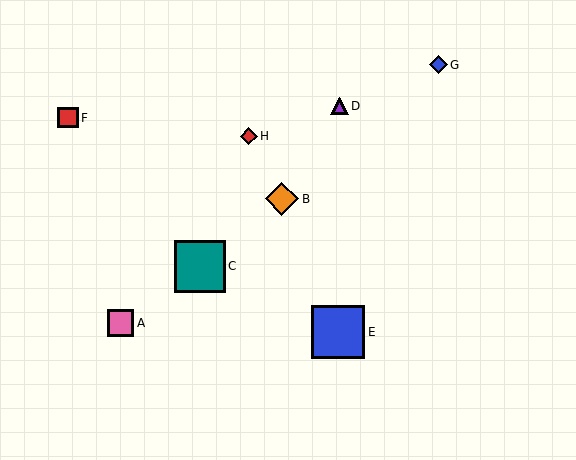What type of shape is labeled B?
Shape B is an orange diamond.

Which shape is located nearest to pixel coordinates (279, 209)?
The orange diamond (labeled B) at (282, 199) is nearest to that location.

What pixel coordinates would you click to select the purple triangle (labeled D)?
Click at (340, 106) to select the purple triangle D.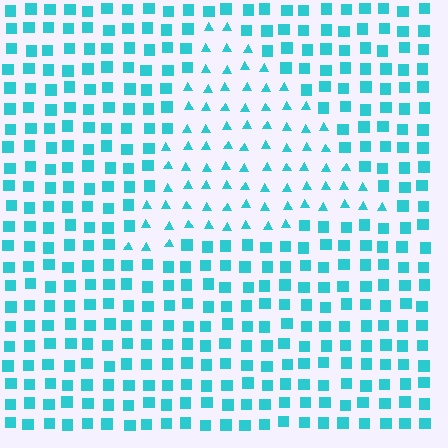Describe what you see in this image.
The image is filled with small cyan elements arranged in a uniform grid. A triangle-shaped region contains triangles, while the surrounding area contains squares. The boundary is defined purely by the change in element shape.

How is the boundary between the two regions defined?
The boundary is defined by a change in element shape: triangles inside vs. squares outside. All elements share the same color and spacing.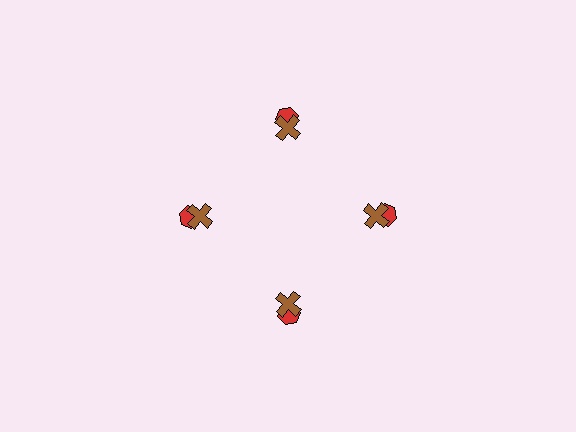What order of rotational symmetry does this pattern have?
This pattern has 4-fold rotational symmetry.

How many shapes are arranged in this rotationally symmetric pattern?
There are 8 shapes, arranged in 4 groups of 2.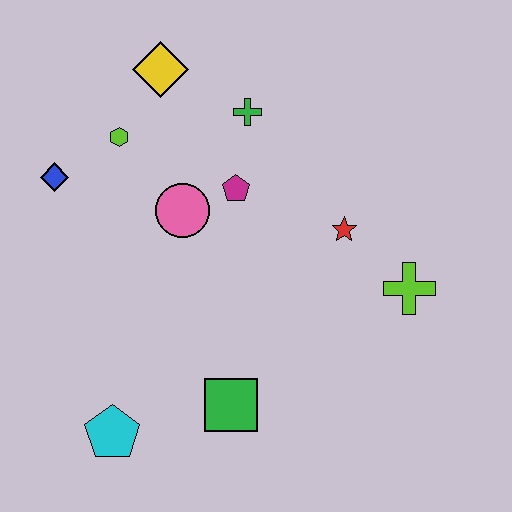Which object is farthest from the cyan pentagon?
The yellow diamond is farthest from the cyan pentagon.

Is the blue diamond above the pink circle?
Yes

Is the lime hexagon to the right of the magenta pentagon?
No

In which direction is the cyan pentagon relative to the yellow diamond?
The cyan pentagon is below the yellow diamond.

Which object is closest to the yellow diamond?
The lime hexagon is closest to the yellow diamond.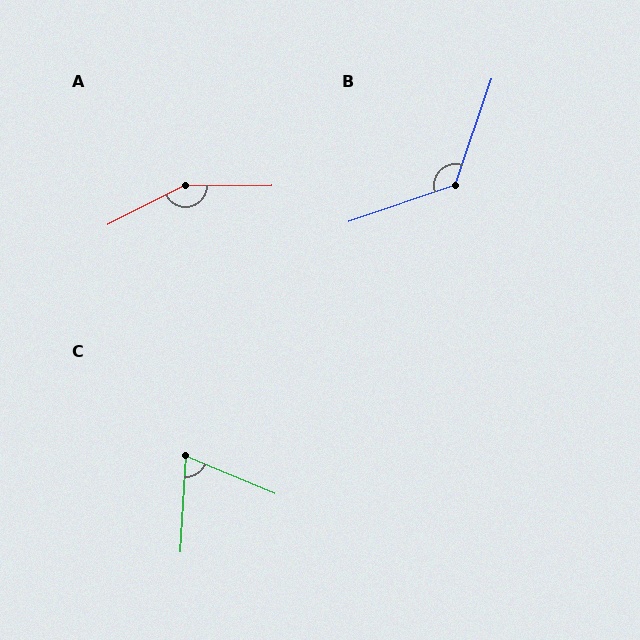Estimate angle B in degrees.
Approximately 128 degrees.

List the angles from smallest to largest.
C (71°), B (128°), A (153°).